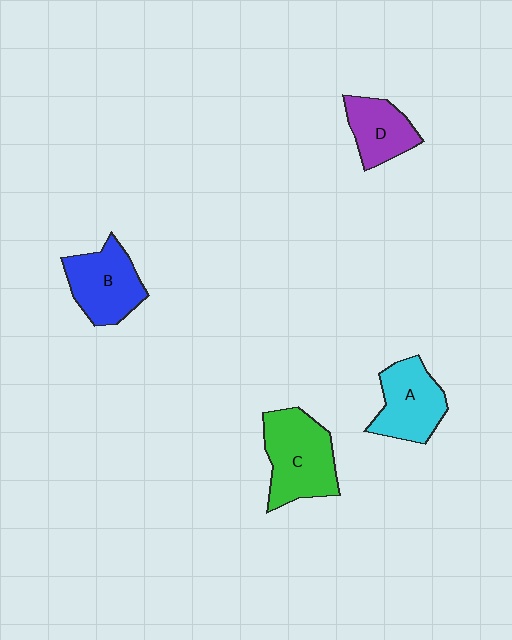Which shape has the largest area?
Shape C (green).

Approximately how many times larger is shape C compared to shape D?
Approximately 1.6 times.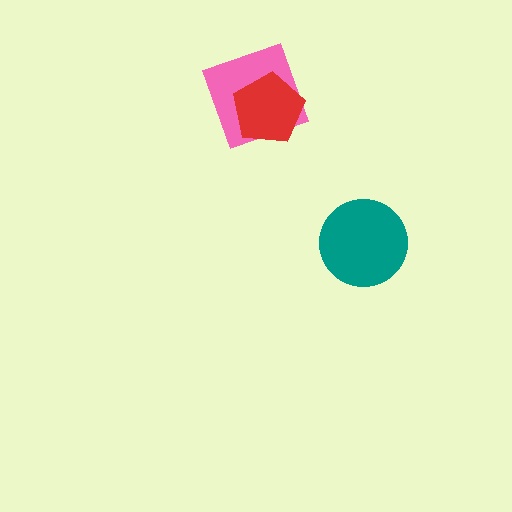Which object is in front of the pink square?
The red pentagon is in front of the pink square.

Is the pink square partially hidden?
Yes, it is partially covered by another shape.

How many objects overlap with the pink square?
1 object overlaps with the pink square.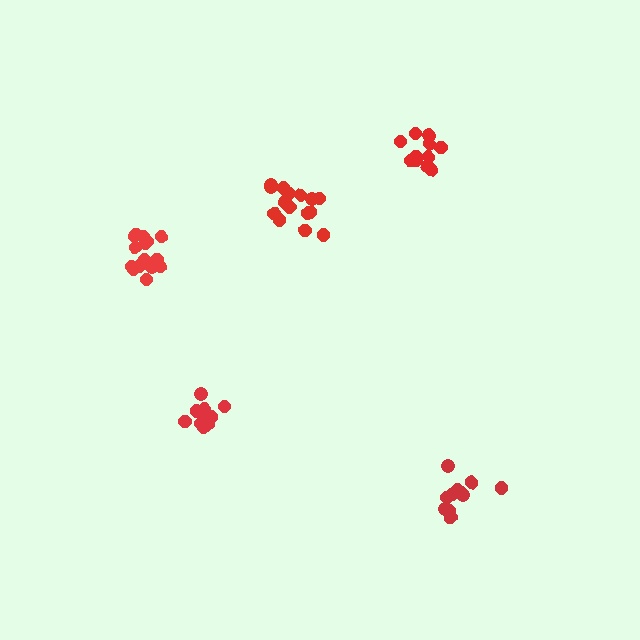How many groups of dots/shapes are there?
There are 5 groups.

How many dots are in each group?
Group 1: 12 dots, Group 2: 16 dots, Group 3: 10 dots, Group 4: 16 dots, Group 5: 11 dots (65 total).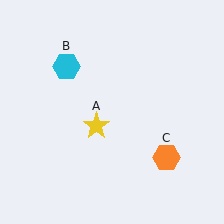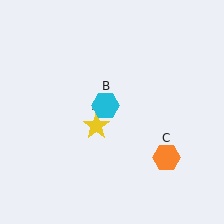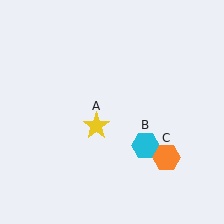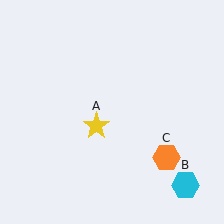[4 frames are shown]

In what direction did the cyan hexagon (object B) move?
The cyan hexagon (object B) moved down and to the right.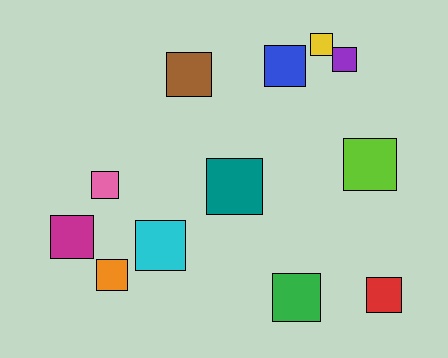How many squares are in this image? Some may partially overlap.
There are 12 squares.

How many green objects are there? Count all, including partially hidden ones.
There is 1 green object.